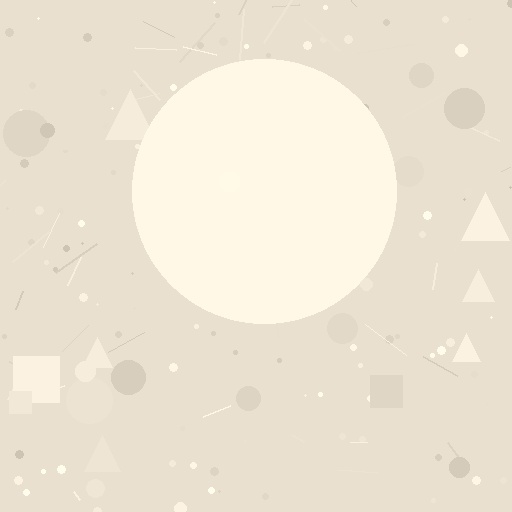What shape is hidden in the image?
A circle is hidden in the image.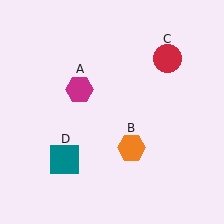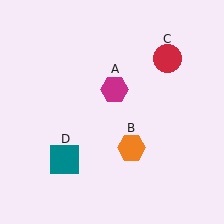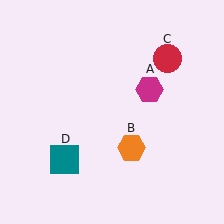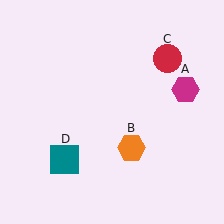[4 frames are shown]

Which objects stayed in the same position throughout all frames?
Orange hexagon (object B) and red circle (object C) and teal square (object D) remained stationary.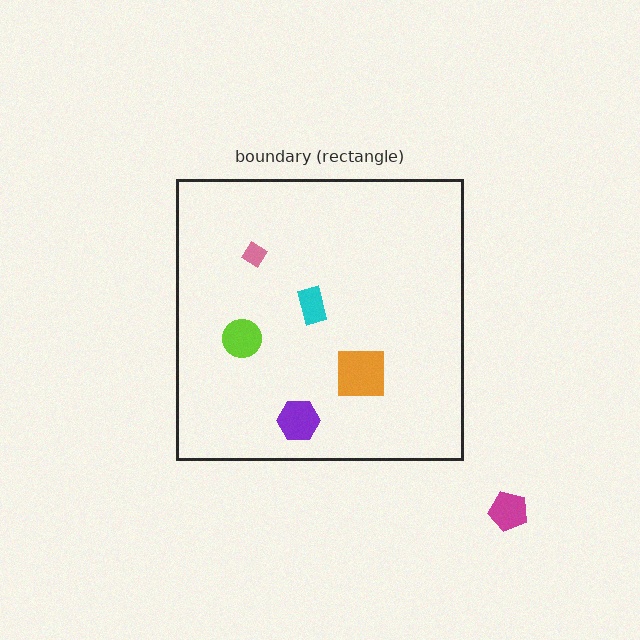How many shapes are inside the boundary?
5 inside, 1 outside.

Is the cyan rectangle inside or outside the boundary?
Inside.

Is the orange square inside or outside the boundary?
Inside.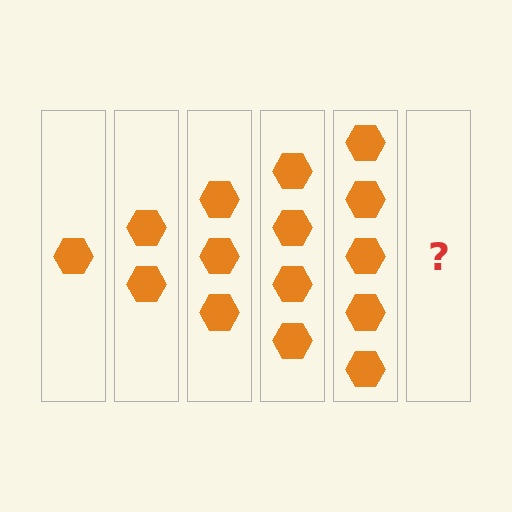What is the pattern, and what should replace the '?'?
The pattern is that each step adds one more hexagon. The '?' should be 6 hexagons.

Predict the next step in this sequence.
The next step is 6 hexagons.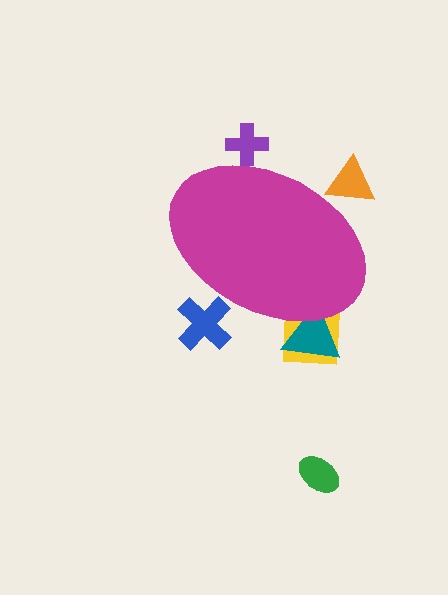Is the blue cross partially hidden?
Yes, the blue cross is partially hidden behind the magenta ellipse.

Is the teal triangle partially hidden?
Yes, the teal triangle is partially hidden behind the magenta ellipse.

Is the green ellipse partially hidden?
No, the green ellipse is fully visible.